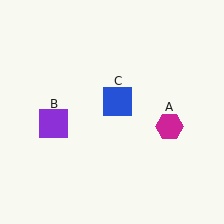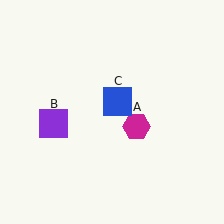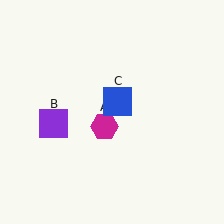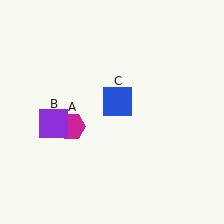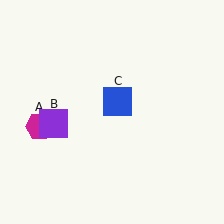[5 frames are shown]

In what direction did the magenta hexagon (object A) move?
The magenta hexagon (object A) moved left.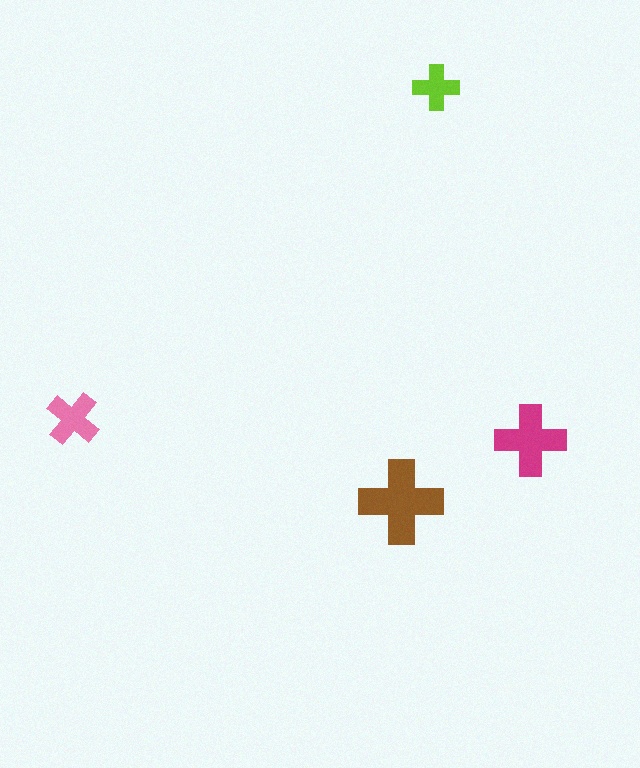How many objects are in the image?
There are 4 objects in the image.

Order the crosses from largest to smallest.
the brown one, the magenta one, the pink one, the lime one.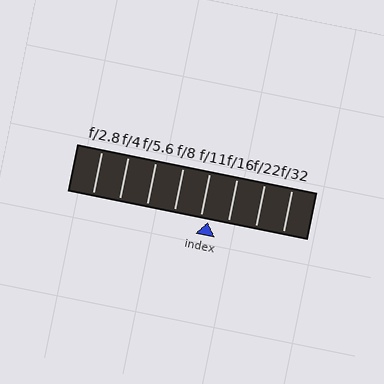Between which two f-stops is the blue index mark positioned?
The index mark is between f/11 and f/16.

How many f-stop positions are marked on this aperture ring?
There are 8 f-stop positions marked.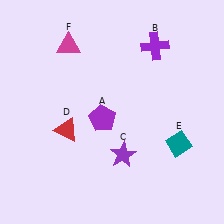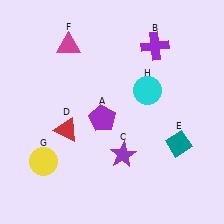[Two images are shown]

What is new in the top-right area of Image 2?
A cyan circle (H) was added in the top-right area of Image 2.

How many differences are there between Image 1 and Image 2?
There are 2 differences between the two images.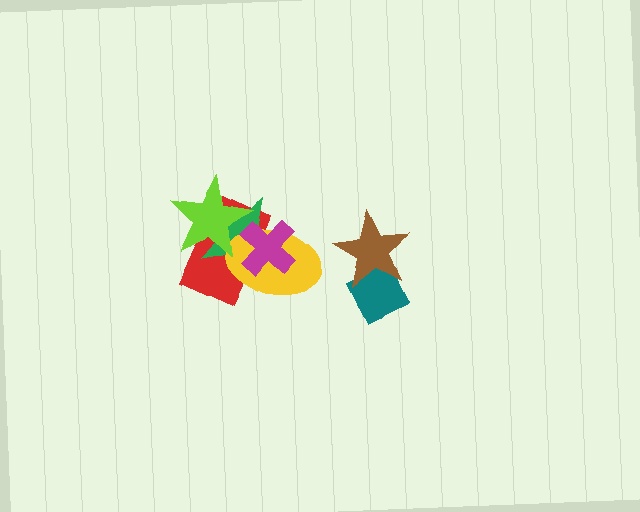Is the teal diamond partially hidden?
Yes, it is partially covered by another shape.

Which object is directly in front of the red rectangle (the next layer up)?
The green star is directly in front of the red rectangle.